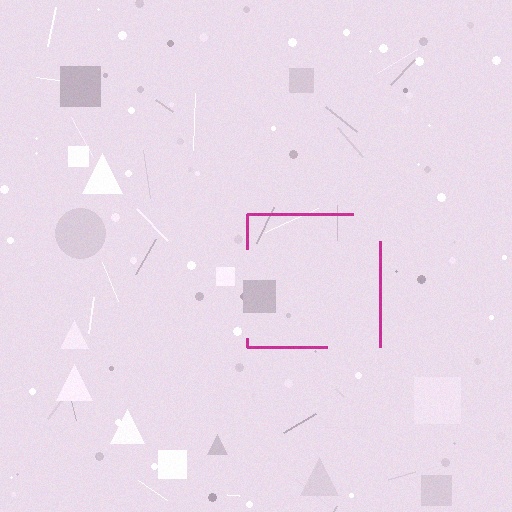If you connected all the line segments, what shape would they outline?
They would outline a square.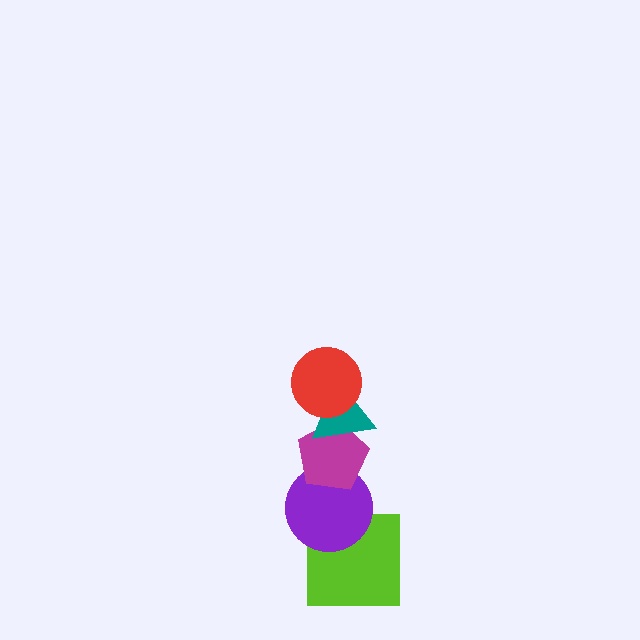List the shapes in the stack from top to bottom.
From top to bottom: the red circle, the teal triangle, the magenta pentagon, the purple circle, the lime square.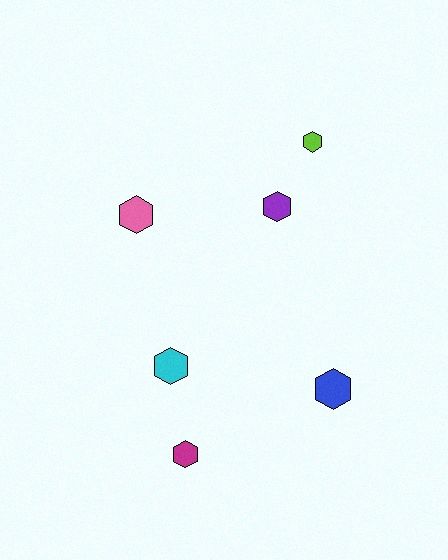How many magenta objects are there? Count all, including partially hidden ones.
There is 1 magenta object.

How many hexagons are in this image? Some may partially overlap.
There are 6 hexagons.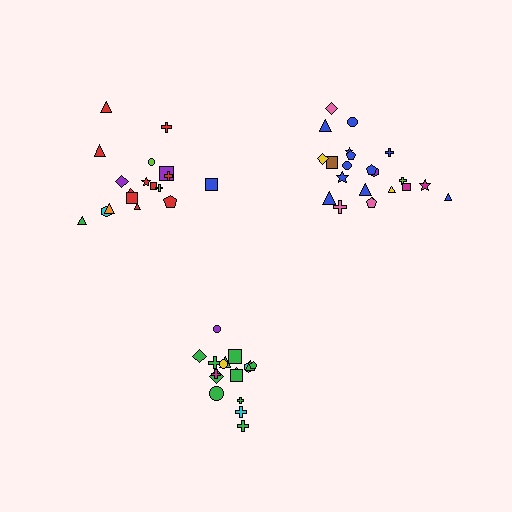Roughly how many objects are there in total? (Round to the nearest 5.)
Roughly 60 objects in total.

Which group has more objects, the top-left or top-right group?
The top-right group.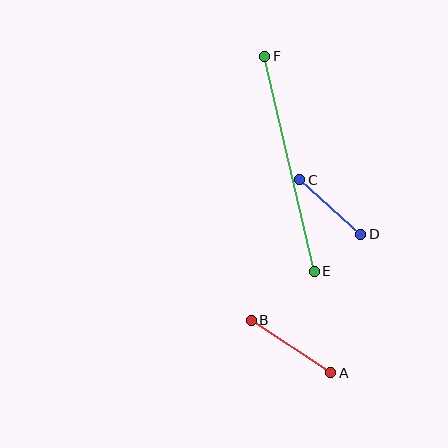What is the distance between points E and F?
The distance is approximately 221 pixels.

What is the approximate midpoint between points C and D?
The midpoint is at approximately (330, 207) pixels.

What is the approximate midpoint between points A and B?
The midpoint is at approximately (291, 346) pixels.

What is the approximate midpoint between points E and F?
The midpoint is at approximately (290, 164) pixels.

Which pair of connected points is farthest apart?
Points E and F are farthest apart.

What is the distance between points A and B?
The distance is approximately 95 pixels.